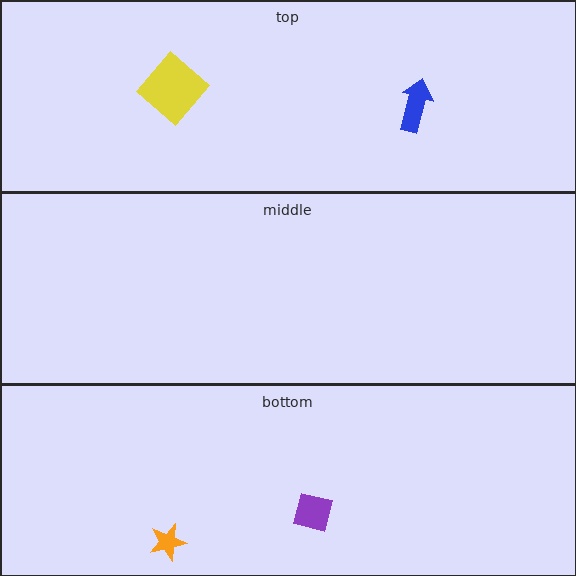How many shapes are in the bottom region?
2.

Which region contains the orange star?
The bottom region.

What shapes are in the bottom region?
The orange star, the purple square.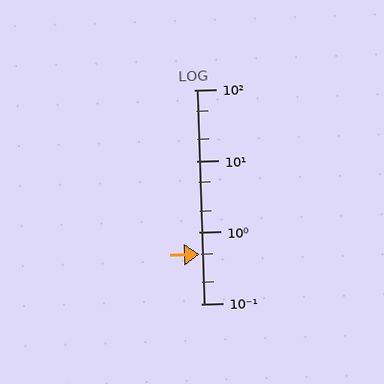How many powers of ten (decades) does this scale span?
The scale spans 3 decades, from 0.1 to 100.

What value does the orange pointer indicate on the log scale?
The pointer indicates approximately 0.5.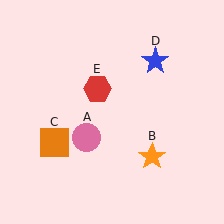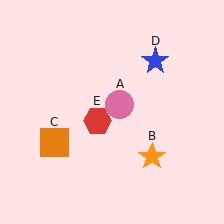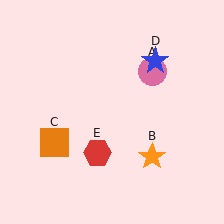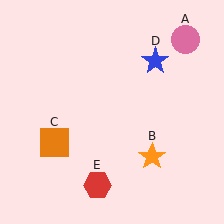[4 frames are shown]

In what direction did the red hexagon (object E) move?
The red hexagon (object E) moved down.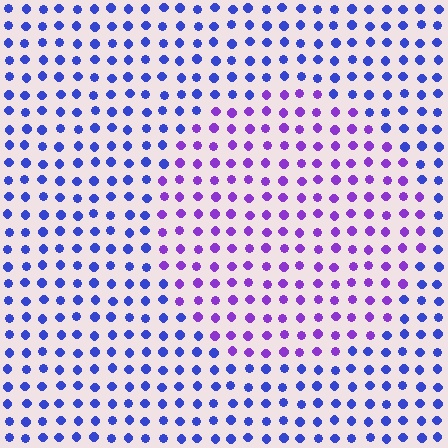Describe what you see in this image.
The image is filled with small blue elements in a uniform arrangement. A circle-shaped region is visible where the elements are tinted to a slightly different hue, forming a subtle color boundary.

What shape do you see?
I see a circle.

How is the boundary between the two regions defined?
The boundary is defined purely by a slight shift in hue (about 41 degrees). Spacing, size, and orientation are identical on both sides.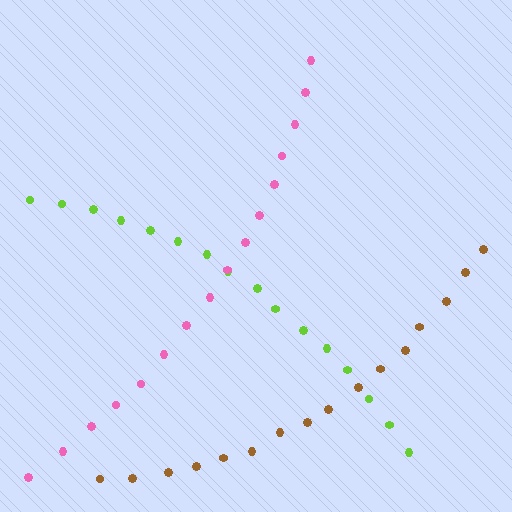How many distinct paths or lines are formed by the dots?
There are 3 distinct paths.